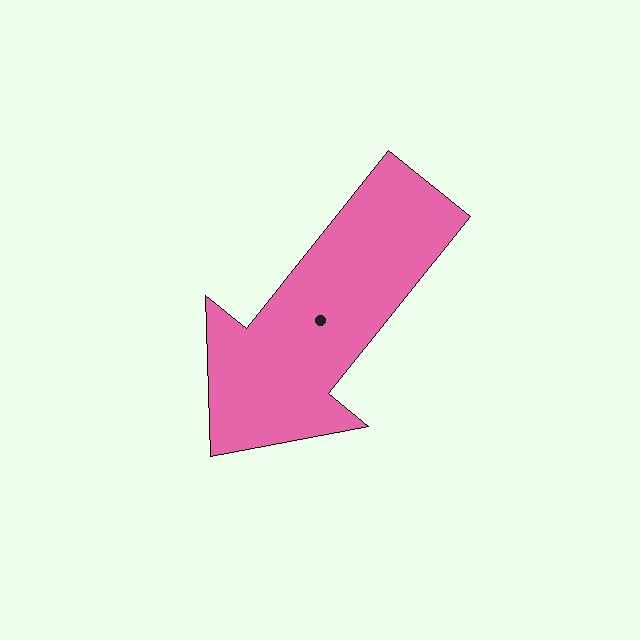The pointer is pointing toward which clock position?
Roughly 7 o'clock.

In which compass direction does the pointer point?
Southwest.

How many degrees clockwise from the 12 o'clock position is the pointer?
Approximately 219 degrees.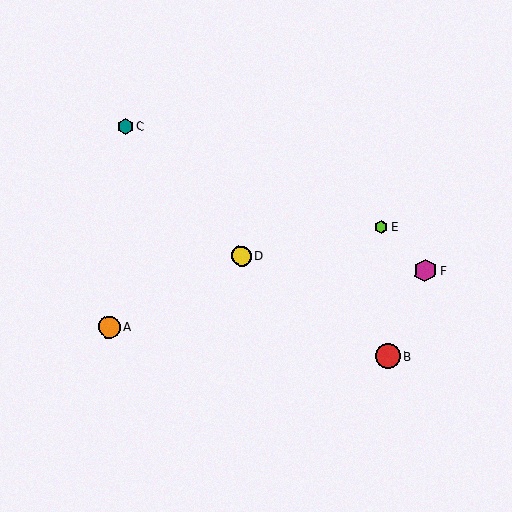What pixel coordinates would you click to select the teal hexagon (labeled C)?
Click at (125, 126) to select the teal hexagon C.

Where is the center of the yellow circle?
The center of the yellow circle is at (241, 256).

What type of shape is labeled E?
Shape E is a lime hexagon.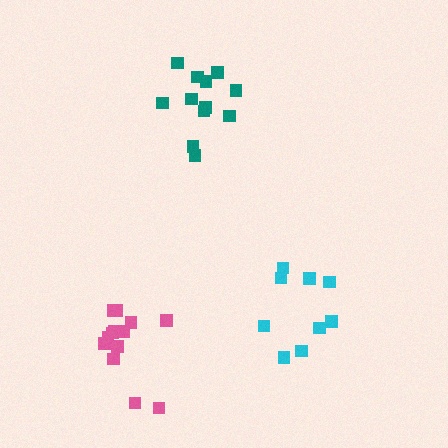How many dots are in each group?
Group 1: 13 dots, Group 2: 9 dots, Group 3: 12 dots (34 total).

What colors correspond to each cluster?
The clusters are colored: pink, cyan, teal.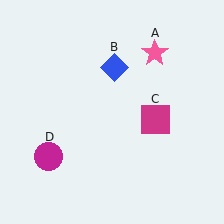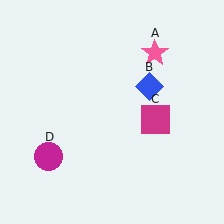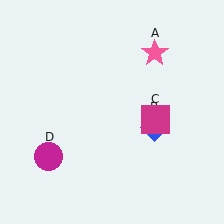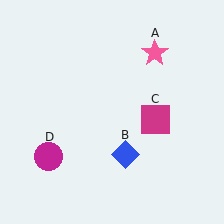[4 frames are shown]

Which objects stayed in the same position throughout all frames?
Pink star (object A) and magenta square (object C) and magenta circle (object D) remained stationary.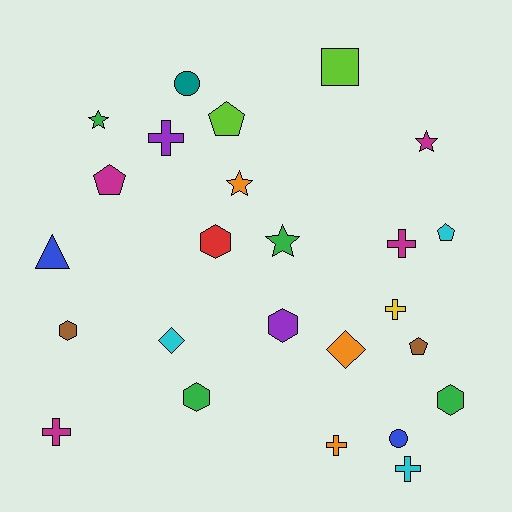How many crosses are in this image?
There are 6 crosses.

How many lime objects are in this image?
There are 2 lime objects.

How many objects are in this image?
There are 25 objects.